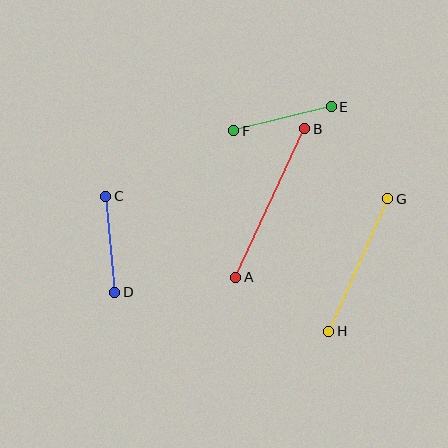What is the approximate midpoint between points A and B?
The midpoint is at approximately (270, 203) pixels.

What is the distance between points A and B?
The distance is approximately 164 pixels.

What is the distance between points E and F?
The distance is approximately 100 pixels.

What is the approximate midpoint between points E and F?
The midpoint is at approximately (283, 119) pixels.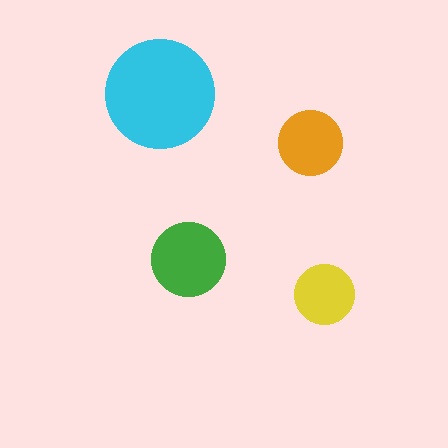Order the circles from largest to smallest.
the cyan one, the green one, the orange one, the yellow one.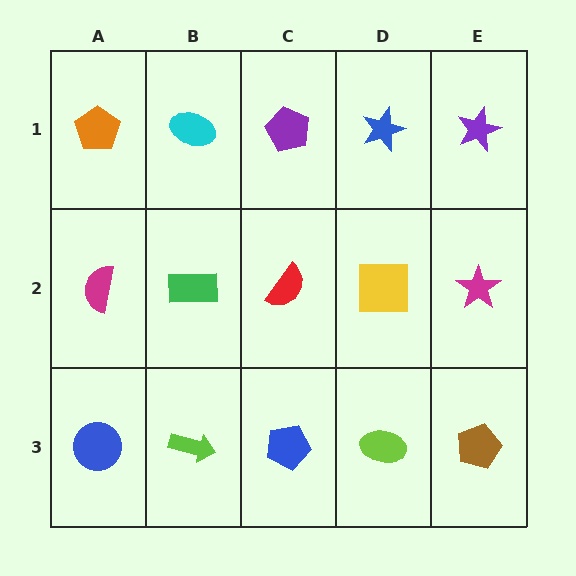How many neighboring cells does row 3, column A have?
2.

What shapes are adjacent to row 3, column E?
A magenta star (row 2, column E), a lime ellipse (row 3, column D).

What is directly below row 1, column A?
A magenta semicircle.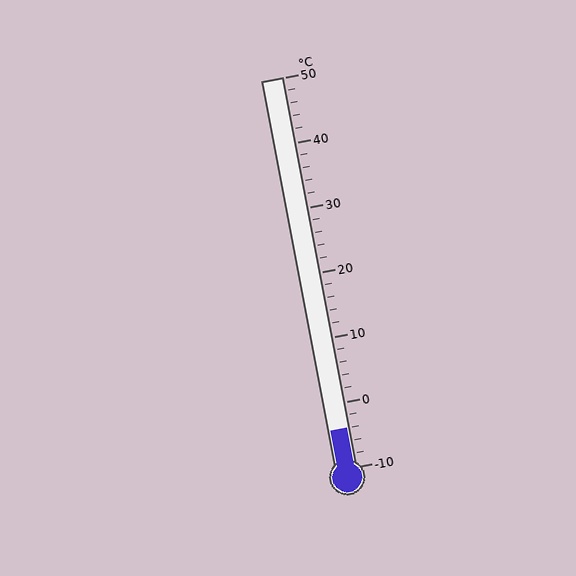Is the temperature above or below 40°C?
The temperature is below 40°C.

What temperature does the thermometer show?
The thermometer shows approximately -4°C.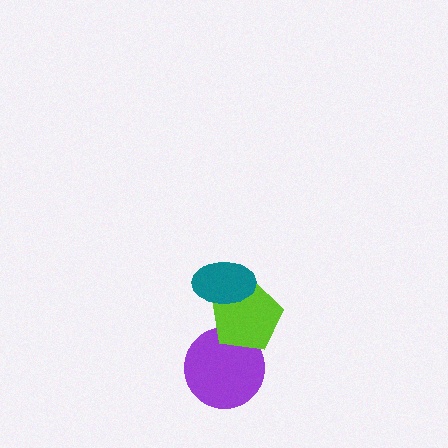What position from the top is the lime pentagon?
The lime pentagon is 2nd from the top.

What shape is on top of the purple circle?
The lime pentagon is on top of the purple circle.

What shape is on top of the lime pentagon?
The teal ellipse is on top of the lime pentagon.